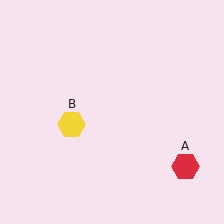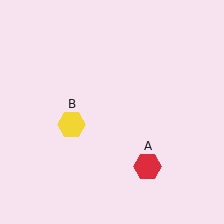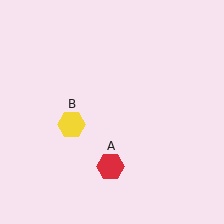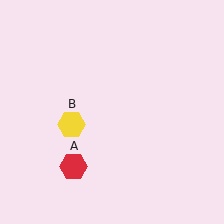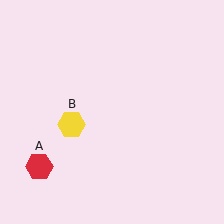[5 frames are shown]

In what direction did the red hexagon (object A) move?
The red hexagon (object A) moved left.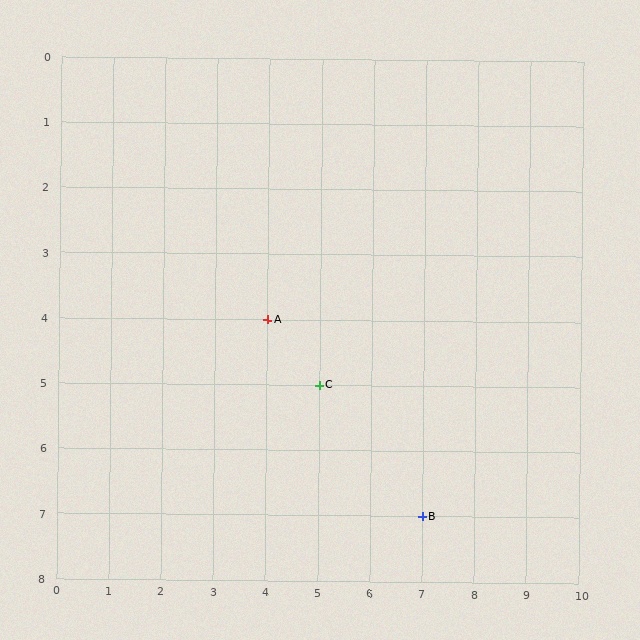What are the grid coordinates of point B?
Point B is at grid coordinates (7, 7).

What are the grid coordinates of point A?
Point A is at grid coordinates (4, 4).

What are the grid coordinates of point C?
Point C is at grid coordinates (5, 5).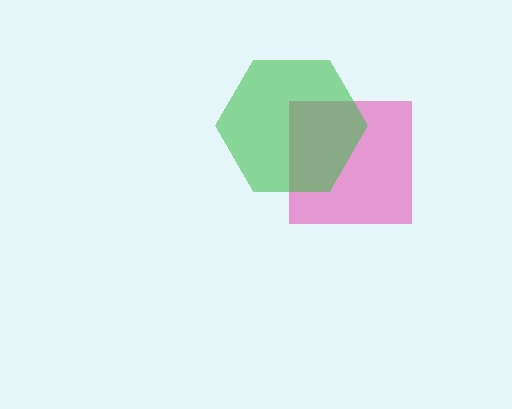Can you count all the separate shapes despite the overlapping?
Yes, there are 2 separate shapes.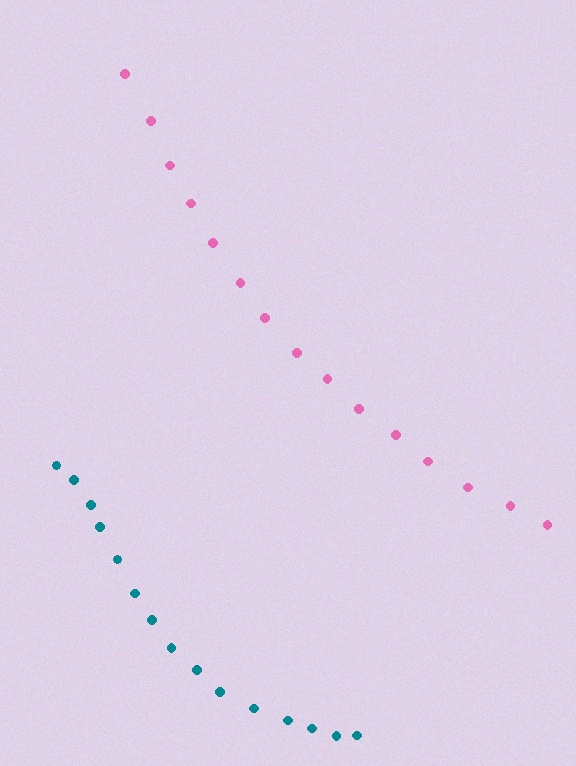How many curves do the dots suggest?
There are 2 distinct paths.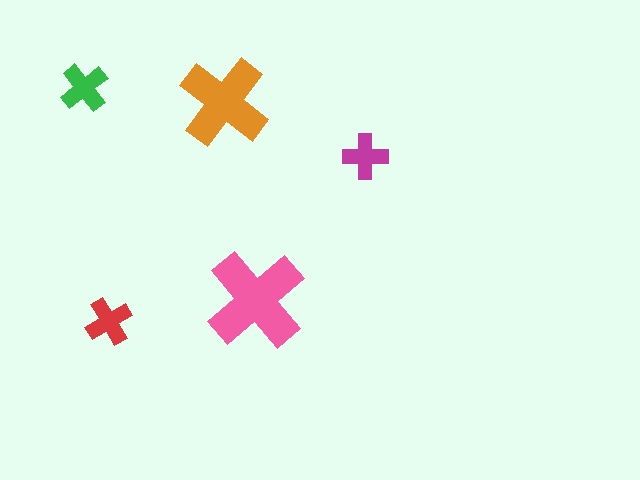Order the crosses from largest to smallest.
the pink one, the orange one, the green one, the red one, the magenta one.